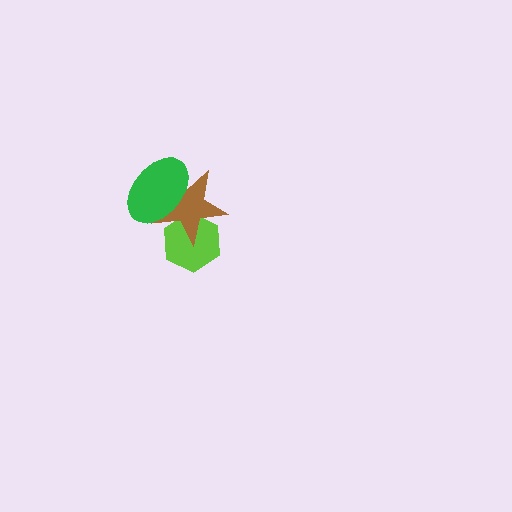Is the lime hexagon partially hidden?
Yes, it is partially covered by another shape.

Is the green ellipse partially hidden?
No, no other shape covers it.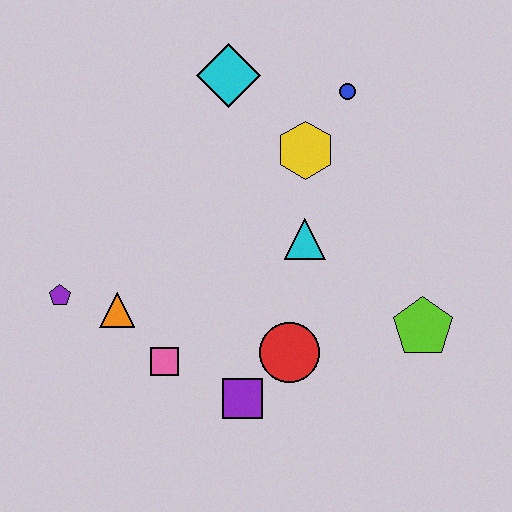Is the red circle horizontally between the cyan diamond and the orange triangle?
No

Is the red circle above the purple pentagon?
No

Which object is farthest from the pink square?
The blue circle is farthest from the pink square.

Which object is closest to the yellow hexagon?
The blue circle is closest to the yellow hexagon.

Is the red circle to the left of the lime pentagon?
Yes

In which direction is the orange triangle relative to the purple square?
The orange triangle is to the left of the purple square.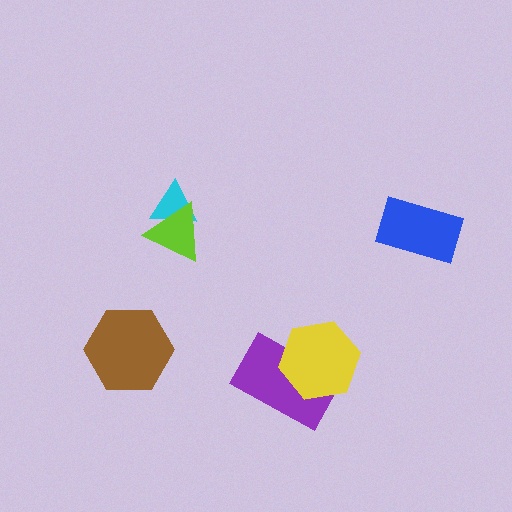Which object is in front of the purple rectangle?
The yellow hexagon is in front of the purple rectangle.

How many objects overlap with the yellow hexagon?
1 object overlaps with the yellow hexagon.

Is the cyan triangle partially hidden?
Yes, it is partially covered by another shape.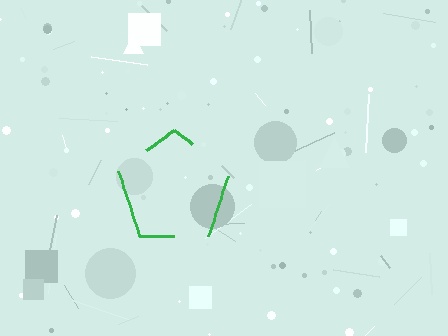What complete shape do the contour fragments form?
The contour fragments form a pentagon.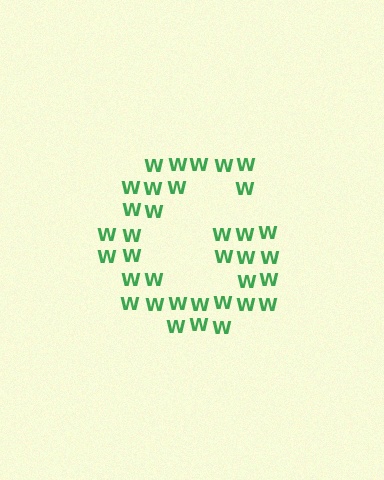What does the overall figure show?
The overall figure shows the letter G.